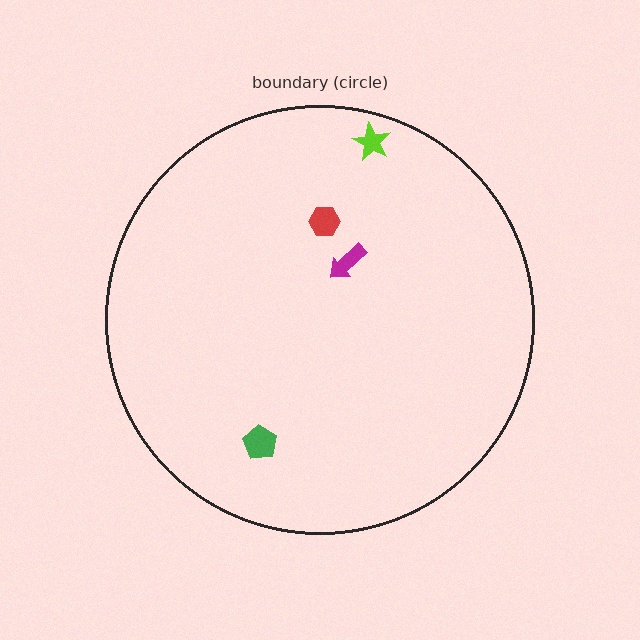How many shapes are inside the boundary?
4 inside, 0 outside.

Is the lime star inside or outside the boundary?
Inside.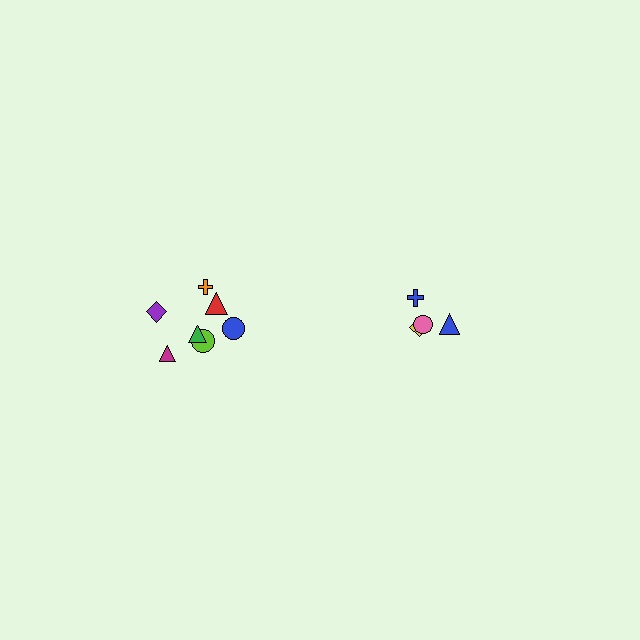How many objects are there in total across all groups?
There are 11 objects.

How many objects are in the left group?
There are 7 objects.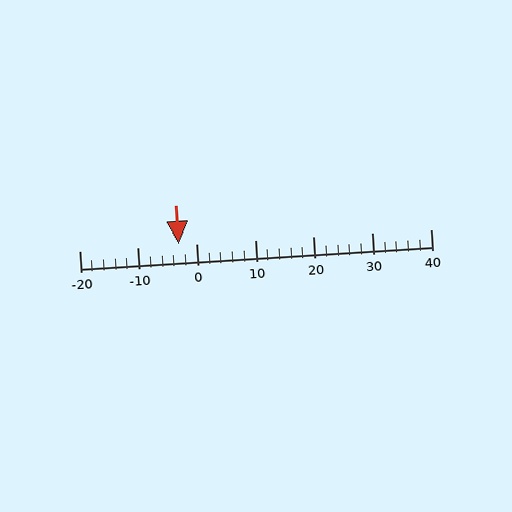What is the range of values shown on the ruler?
The ruler shows values from -20 to 40.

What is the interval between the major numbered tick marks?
The major tick marks are spaced 10 units apart.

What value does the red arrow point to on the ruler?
The red arrow points to approximately -3.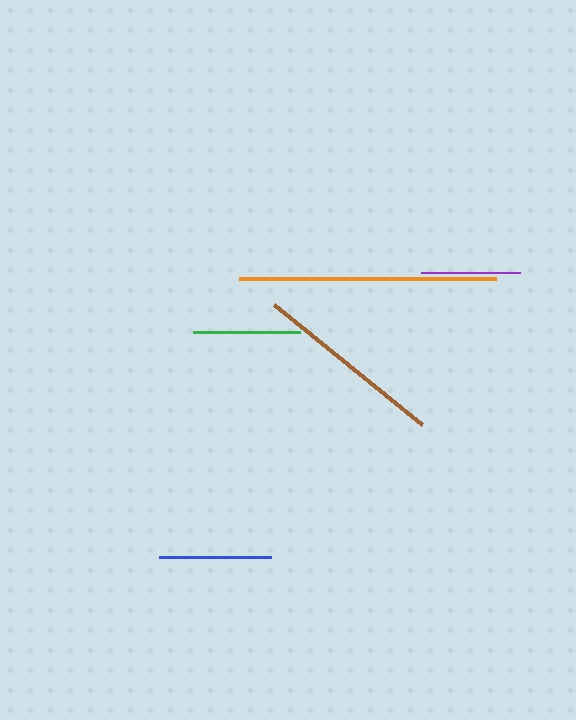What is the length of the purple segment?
The purple segment is approximately 99 pixels long.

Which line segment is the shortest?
The purple line is the shortest at approximately 99 pixels.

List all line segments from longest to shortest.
From longest to shortest: orange, brown, blue, green, purple.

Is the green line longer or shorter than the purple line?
The green line is longer than the purple line.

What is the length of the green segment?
The green segment is approximately 107 pixels long.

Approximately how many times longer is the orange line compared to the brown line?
The orange line is approximately 1.3 times the length of the brown line.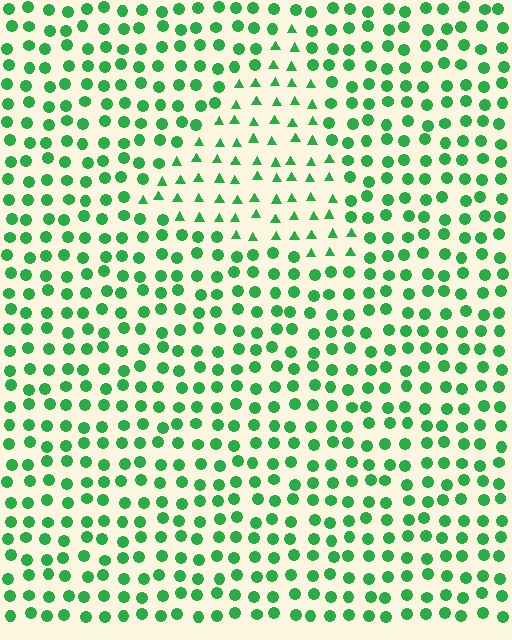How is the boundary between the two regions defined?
The boundary is defined by a change in element shape: triangles inside vs. circles outside. All elements share the same color and spacing.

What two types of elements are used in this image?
The image uses triangles inside the triangle region and circles outside it.